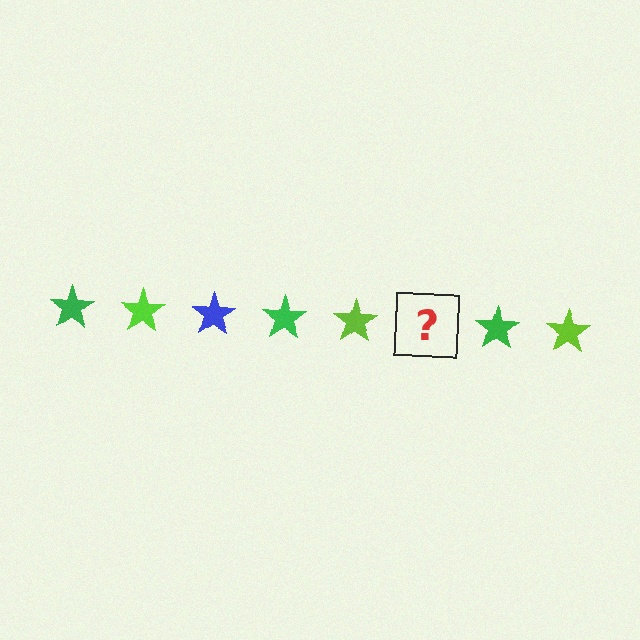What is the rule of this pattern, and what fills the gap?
The rule is that the pattern cycles through green, lime, blue stars. The gap should be filled with a blue star.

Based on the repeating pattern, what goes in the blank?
The blank should be a blue star.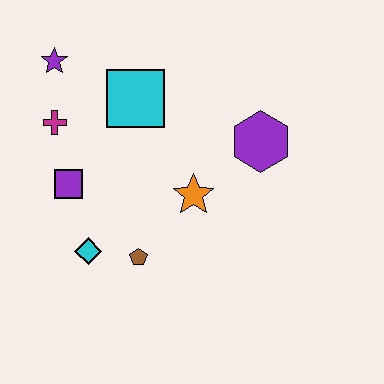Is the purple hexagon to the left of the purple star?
No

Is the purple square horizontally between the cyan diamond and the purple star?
Yes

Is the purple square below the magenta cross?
Yes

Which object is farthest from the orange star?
The purple star is farthest from the orange star.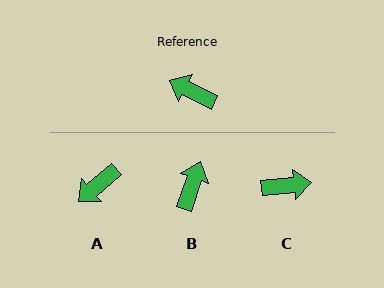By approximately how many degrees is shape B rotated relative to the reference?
Approximately 82 degrees clockwise.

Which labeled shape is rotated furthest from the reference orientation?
C, about 147 degrees away.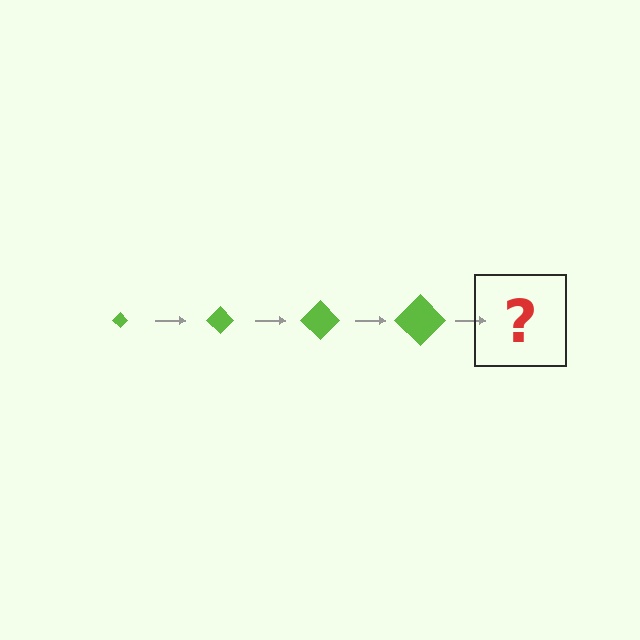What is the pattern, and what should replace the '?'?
The pattern is that the diamond gets progressively larger each step. The '?' should be a lime diamond, larger than the previous one.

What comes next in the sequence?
The next element should be a lime diamond, larger than the previous one.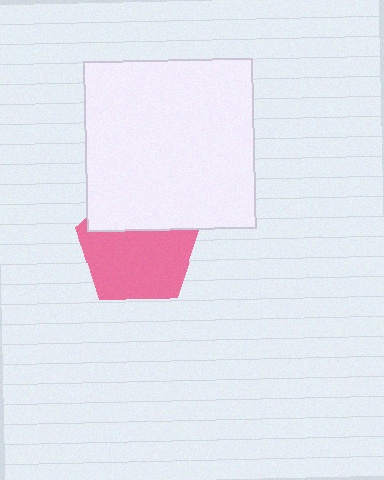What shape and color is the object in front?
The object in front is a white square.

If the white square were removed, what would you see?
You would see the complete pink pentagon.